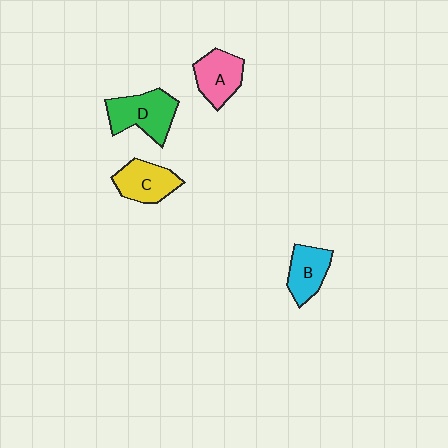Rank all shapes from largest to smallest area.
From largest to smallest: D (green), C (yellow), A (pink), B (cyan).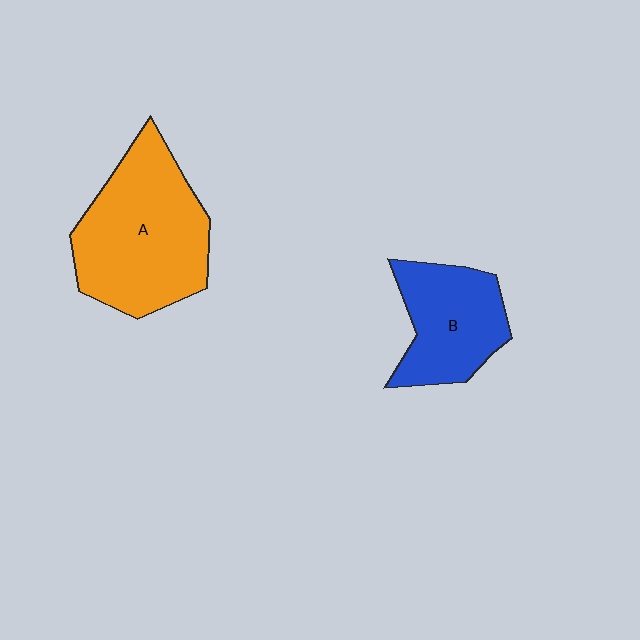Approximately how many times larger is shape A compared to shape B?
Approximately 1.6 times.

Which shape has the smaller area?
Shape B (blue).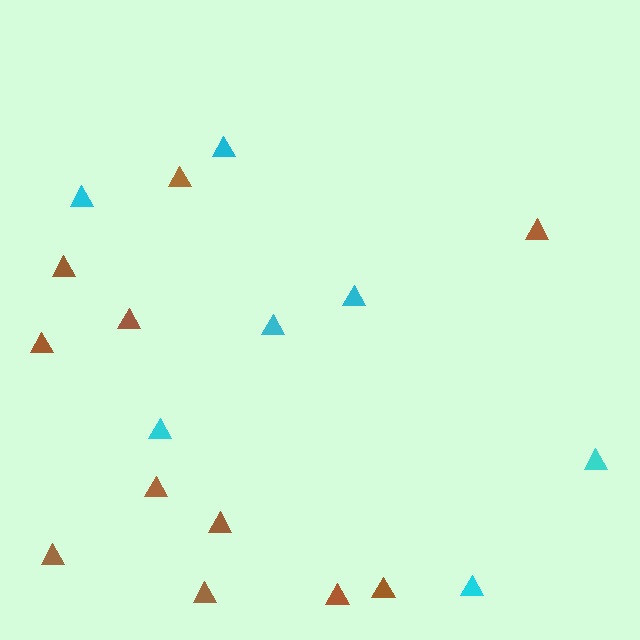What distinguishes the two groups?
There are 2 groups: one group of cyan triangles (7) and one group of brown triangles (11).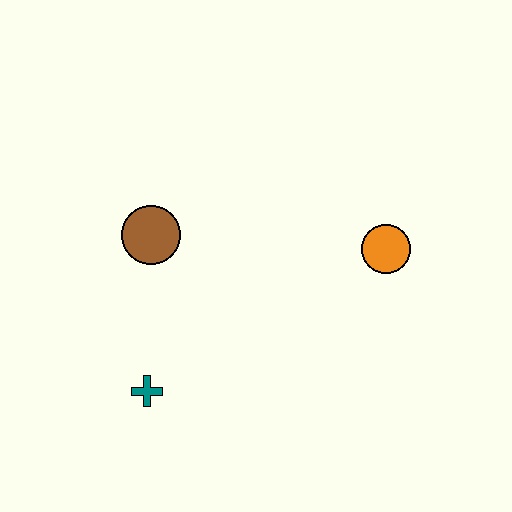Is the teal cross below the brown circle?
Yes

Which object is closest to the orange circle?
The brown circle is closest to the orange circle.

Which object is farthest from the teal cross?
The orange circle is farthest from the teal cross.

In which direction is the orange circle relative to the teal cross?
The orange circle is to the right of the teal cross.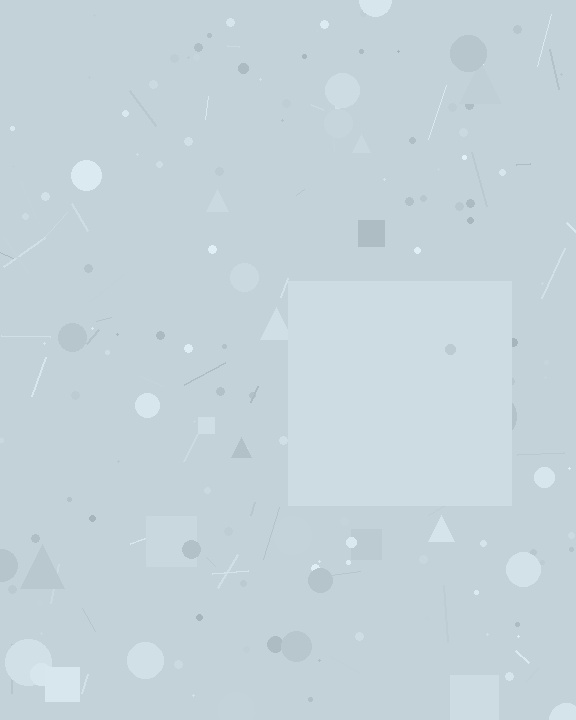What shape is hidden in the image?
A square is hidden in the image.